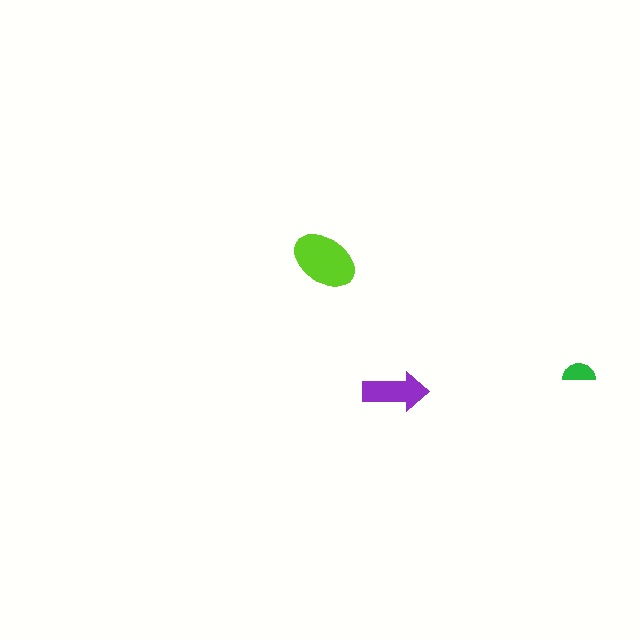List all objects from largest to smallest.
The lime ellipse, the purple arrow, the green semicircle.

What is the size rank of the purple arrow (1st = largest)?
2nd.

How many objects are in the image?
There are 3 objects in the image.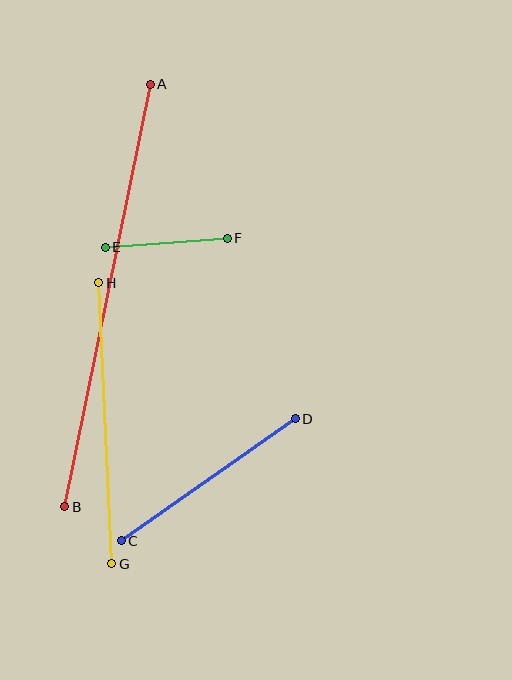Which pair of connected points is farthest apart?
Points A and B are farthest apart.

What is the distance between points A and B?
The distance is approximately 431 pixels.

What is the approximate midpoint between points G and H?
The midpoint is at approximately (105, 423) pixels.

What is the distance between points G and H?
The distance is approximately 281 pixels.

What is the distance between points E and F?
The distance is approximately 122 pixels.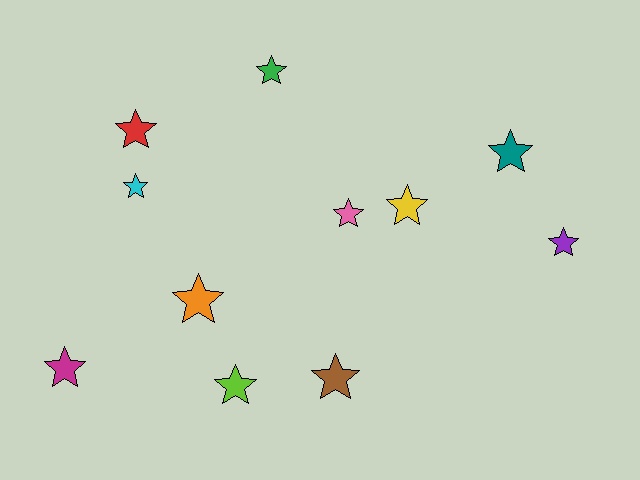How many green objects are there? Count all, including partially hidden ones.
There is 1 green object.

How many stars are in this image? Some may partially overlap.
There are 11 stars.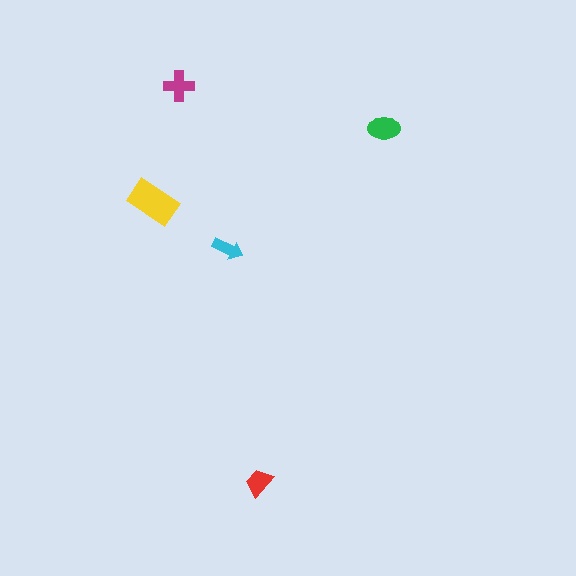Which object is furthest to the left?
The yellow rectangle is leftmost.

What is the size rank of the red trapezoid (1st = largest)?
4th.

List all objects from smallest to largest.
The cyan arrow, the red trapezoid, the magenta cross, the green ellipse, the yellow rectangle.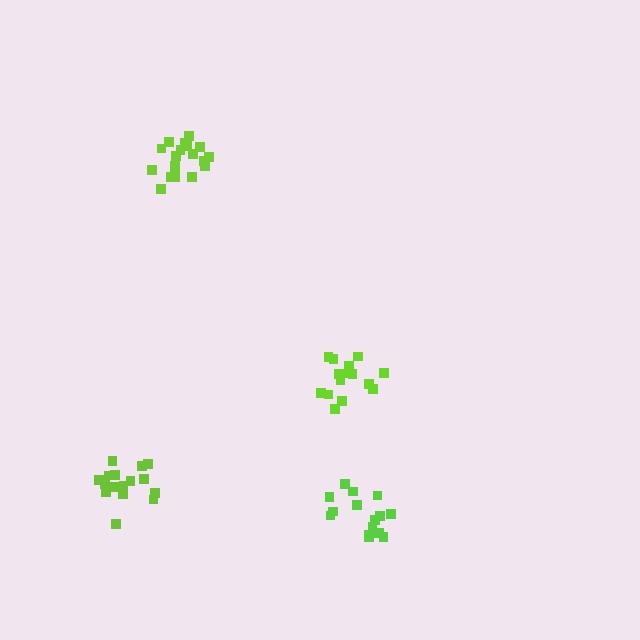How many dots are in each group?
Group 1: 15 dots, Group 2: 19 dots, Group 3: 16 dots, Group 4: 15 dots (65 total).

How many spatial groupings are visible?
There are 4 spatial groupings.